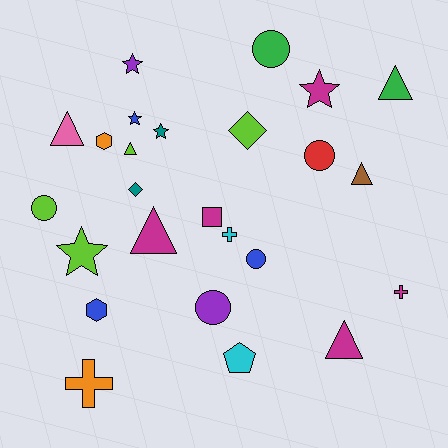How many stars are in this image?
There are 5 stars.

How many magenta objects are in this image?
There are 5 magenta objects.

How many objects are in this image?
There are 25 objects.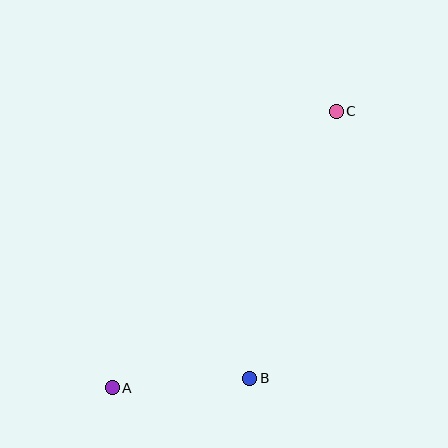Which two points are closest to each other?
Points A and B are closest to each other.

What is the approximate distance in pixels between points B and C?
The distance between B and C is approximately 281 pixels.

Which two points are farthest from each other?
Points A and C are farthest from each other.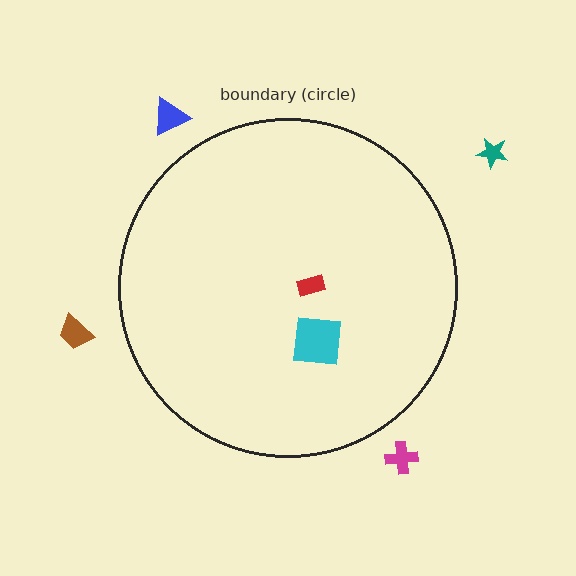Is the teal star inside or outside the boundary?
Outside.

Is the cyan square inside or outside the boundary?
Inside.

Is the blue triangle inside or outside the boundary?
Outside.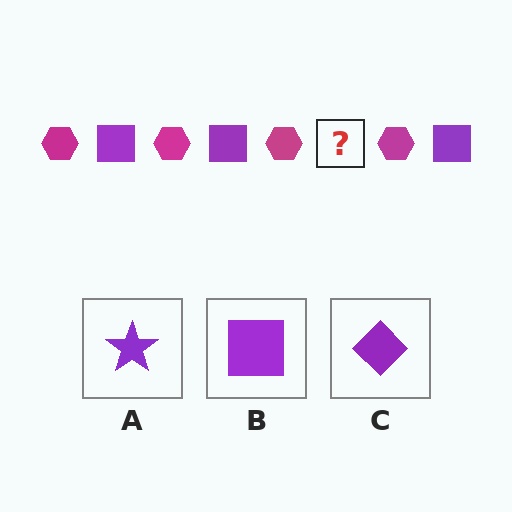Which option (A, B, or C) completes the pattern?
B.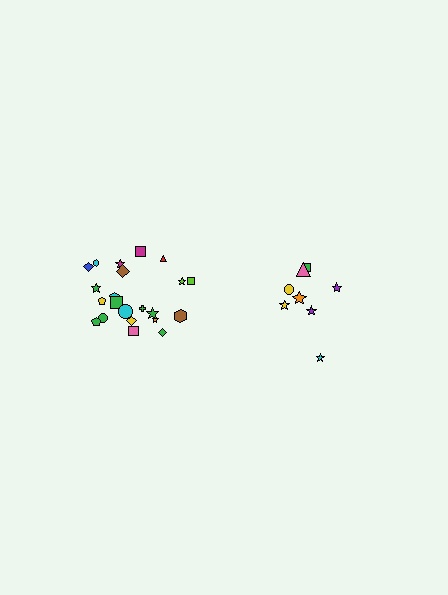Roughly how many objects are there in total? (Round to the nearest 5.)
Roughly 30 objects in total.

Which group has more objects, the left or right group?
The left group.